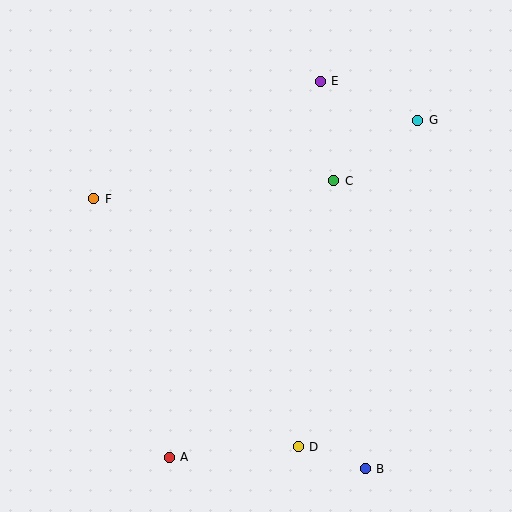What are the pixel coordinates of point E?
Point E is at (320, 81).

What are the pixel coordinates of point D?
Point D is at (298, 447).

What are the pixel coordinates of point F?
Point F is at (94, 199).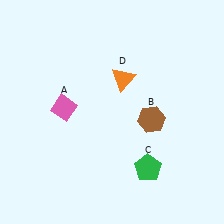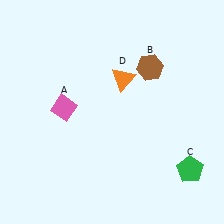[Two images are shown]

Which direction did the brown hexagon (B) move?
The brown hexagon (B) moved up.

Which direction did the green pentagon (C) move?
The green pentagon (C) moved right.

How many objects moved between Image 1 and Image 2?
2 objects moved between the two images.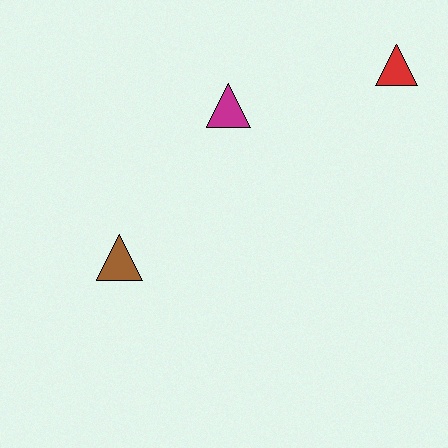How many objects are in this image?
There are 3 objects.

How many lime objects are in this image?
There are no lime objects.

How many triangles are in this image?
There are 3 triangles.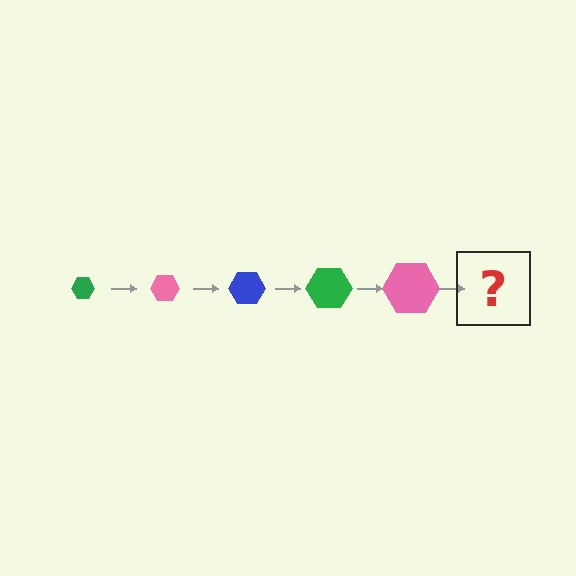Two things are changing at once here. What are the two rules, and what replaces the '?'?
The two rules are that the hexagon grows larger each step and the color cycles through green, pink, and blue. The '?' should be a blue hexagon, larger than the previous one.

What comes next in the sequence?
The next element should be a blue hexagon, larger than the previous one.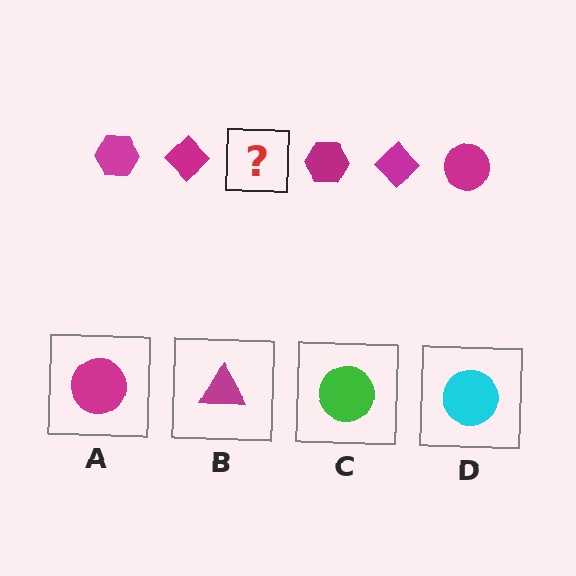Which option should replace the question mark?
Option A.